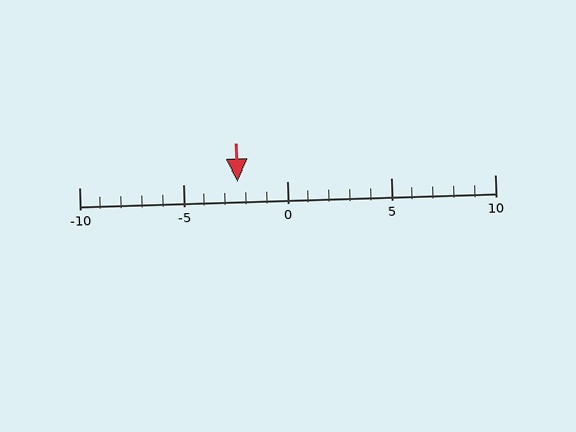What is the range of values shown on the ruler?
The ruler shows values from -10 to 10.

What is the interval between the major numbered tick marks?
The major tick marks are spaced 5 units apart.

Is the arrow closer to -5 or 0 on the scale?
The arrow is closer to 0.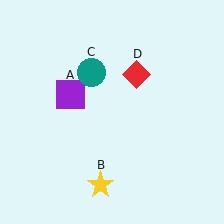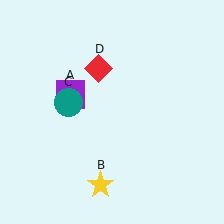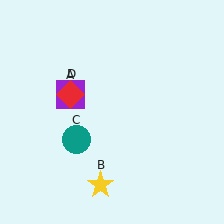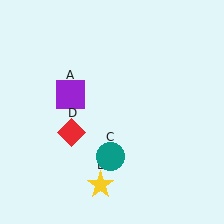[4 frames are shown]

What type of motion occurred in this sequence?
The teal circle (object C), red diamond (object D) rotated counterclockwise around the center of the scene.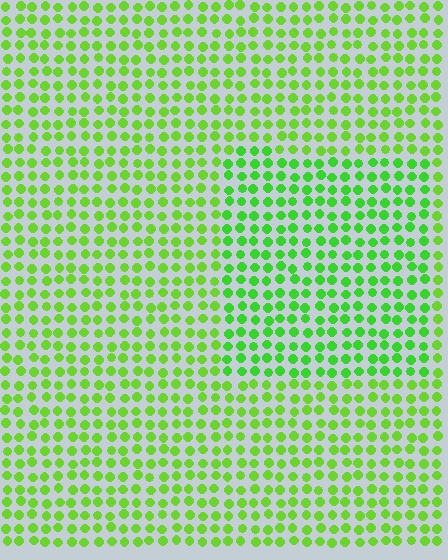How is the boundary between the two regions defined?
The boundary is defined purely by a slight shift in hue (about 19 degrees). Spacing, size, and orientation are identical on both sides.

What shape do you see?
I see a rectangle.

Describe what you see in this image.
The image is filled with small lime elements in a uniform arrangement. A rectangle-shaped region is visible where the elements are tinted to a slightly different hue, forming a subtle color boundary.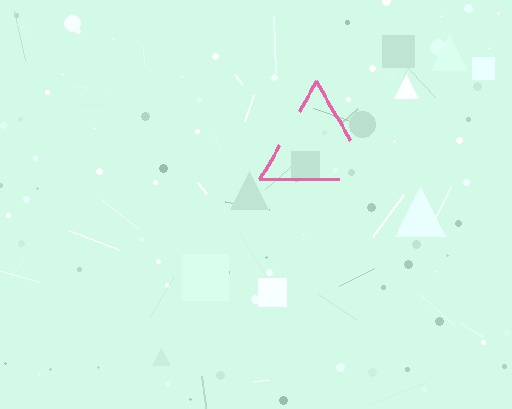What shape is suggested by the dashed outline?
The dashed outline suggests a triangle.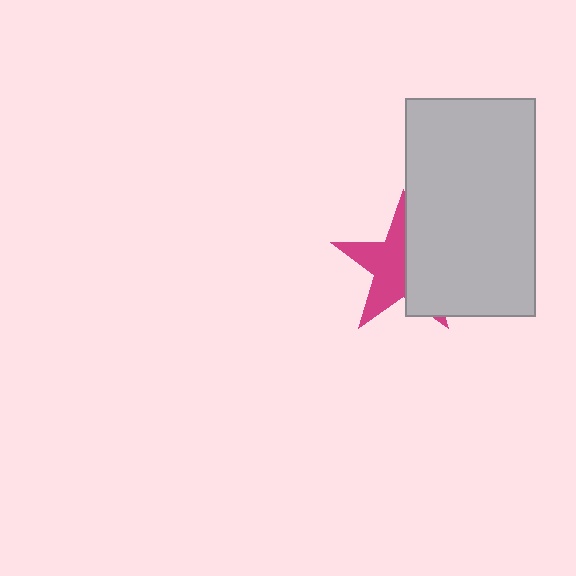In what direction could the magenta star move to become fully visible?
The magenta star could move left. That would shift it out from behind the light gray rectangle entirely.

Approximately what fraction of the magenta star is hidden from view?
Roughly 46% of the magenta star is hidden behind the light gray rectangle.